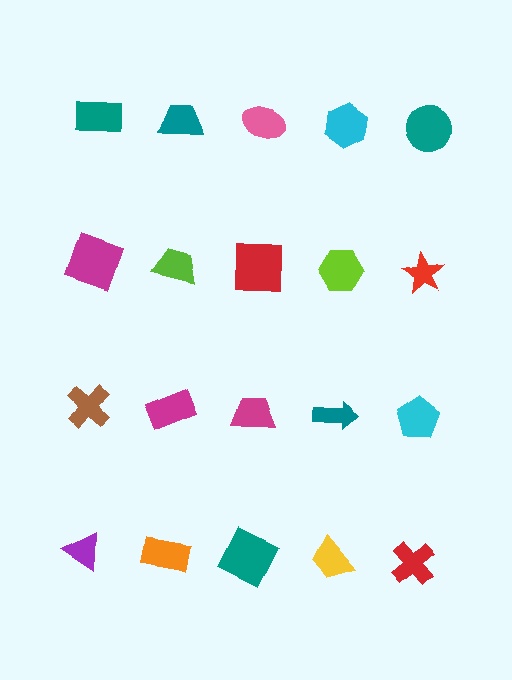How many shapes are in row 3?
5 shapes.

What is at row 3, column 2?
A magenta rectangle.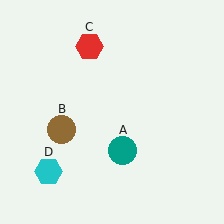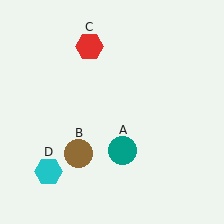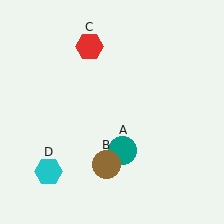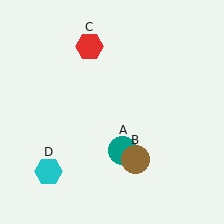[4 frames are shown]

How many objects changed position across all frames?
1 object changed position: brown circle (object B).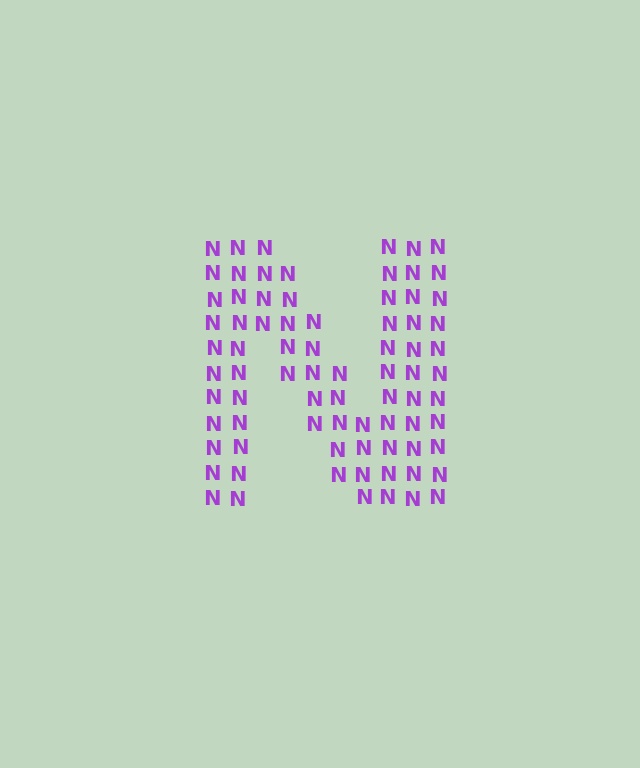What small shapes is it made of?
It is made of small letter N's.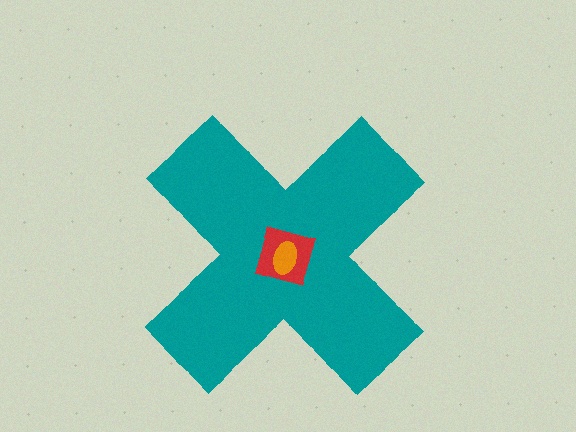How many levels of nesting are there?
3.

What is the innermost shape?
The orange ellipse.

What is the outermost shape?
The teal cross.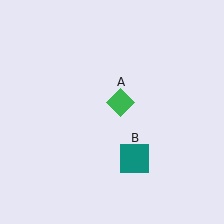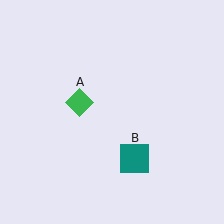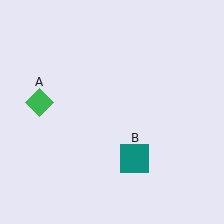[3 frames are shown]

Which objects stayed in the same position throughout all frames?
Teal square (object B) remained stationary.